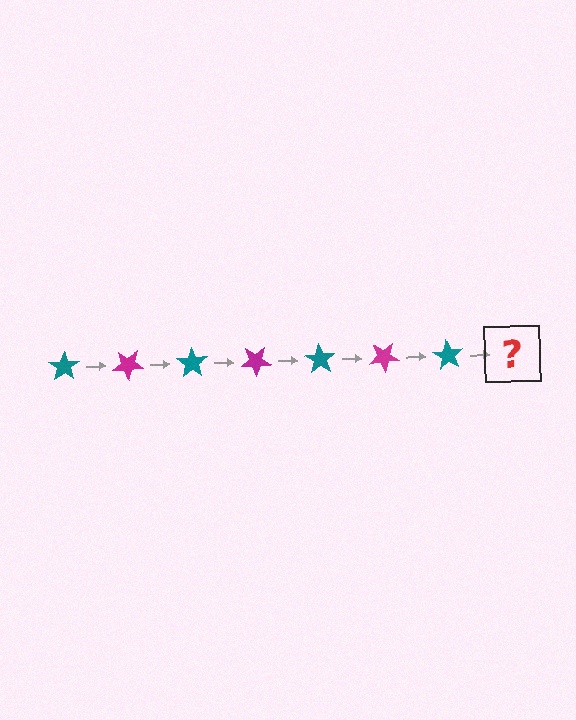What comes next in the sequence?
The next element should be a magenta star, rotated 245 degrees from the start.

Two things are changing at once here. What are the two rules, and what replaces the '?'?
The two rules are that it rotates 35 degrees each step and the color cycles through teal and magenta. The '?' should be a magenta star, rotated 245 degrees from the start.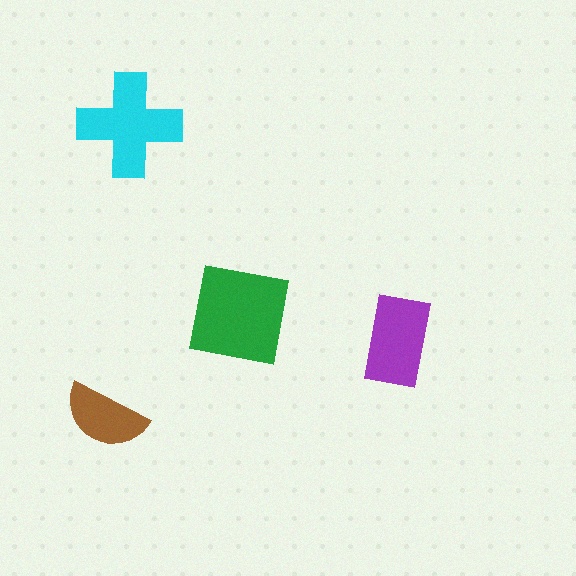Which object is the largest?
The green square.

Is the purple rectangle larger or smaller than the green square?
Smaller.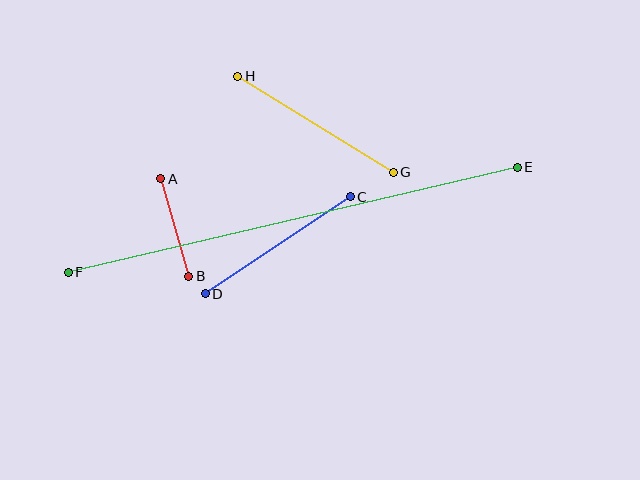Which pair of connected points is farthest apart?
Points E and F are farthest apart.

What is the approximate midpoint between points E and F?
The midpoint is at approximately (293, 220) pixels.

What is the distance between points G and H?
The distance is approximately 183 pixels.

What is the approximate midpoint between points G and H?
The midpoint is at approximately (315, 124) pixels.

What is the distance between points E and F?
The distance is approximately 461 pixels.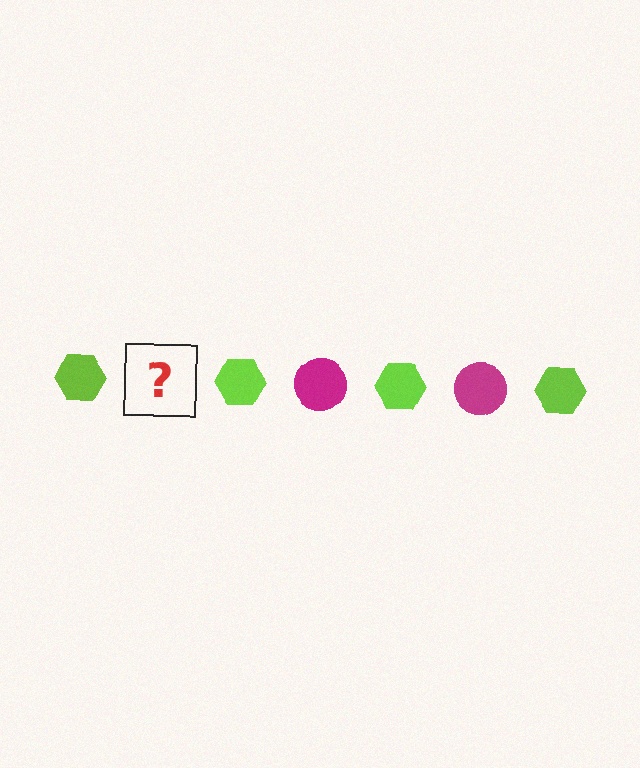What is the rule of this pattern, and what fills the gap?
The rule is that the pattern alternates between lime hexagon and magenta circle. The gap should be filled with a magenta circle.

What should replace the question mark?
The question mark should be replaced with a magenta circle.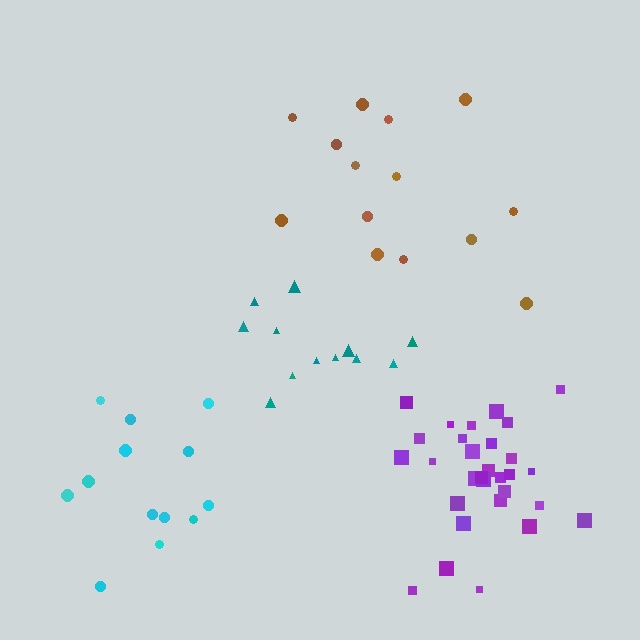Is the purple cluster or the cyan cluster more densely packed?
Purple.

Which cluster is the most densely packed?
Purple.